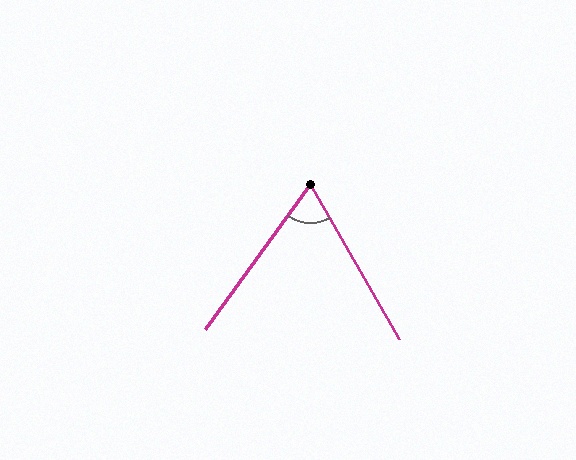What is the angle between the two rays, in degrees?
Approximately 66 degrees.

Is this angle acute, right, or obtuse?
It is acute.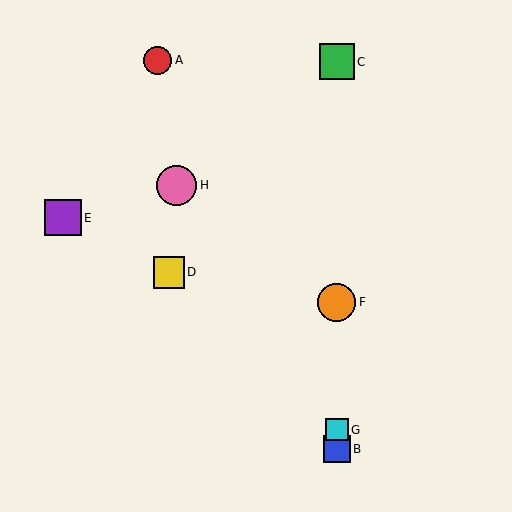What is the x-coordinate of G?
Object G is at x≈337.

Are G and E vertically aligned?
No, G is at x≈337 and E is at x≈63.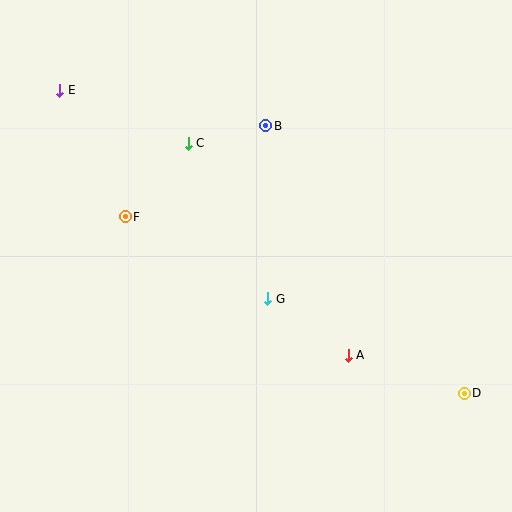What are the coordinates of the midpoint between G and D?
The midpoint between G and D is at (366, 346).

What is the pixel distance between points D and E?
The distance between D and E is 505 pixels.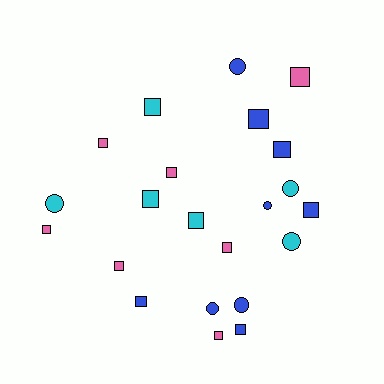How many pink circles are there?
There are no pink circles.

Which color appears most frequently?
Blue, with 9 objects.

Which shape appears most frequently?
Square, with 15 objects.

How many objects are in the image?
There are 22 objects.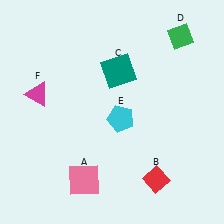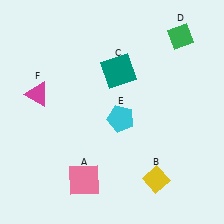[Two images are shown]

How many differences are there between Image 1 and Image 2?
There is 1 difference between the two images.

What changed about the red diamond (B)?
In Image 1, B is red. In Image 2, it changed to yellow.